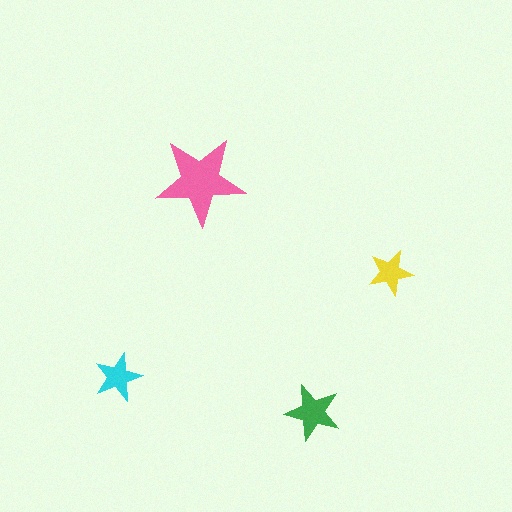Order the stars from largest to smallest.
the pink one, the green one, the cyan one, the yellow one.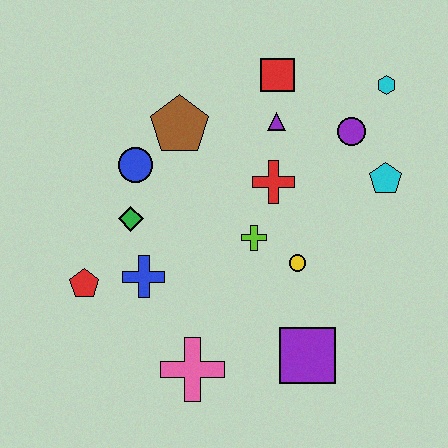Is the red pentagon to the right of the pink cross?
No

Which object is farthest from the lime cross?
The cyan hexagon is farthest from the lime cross.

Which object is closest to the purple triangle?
The red square is closest to the purple triangle.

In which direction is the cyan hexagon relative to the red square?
The cyan hexagon is to the right of the red square.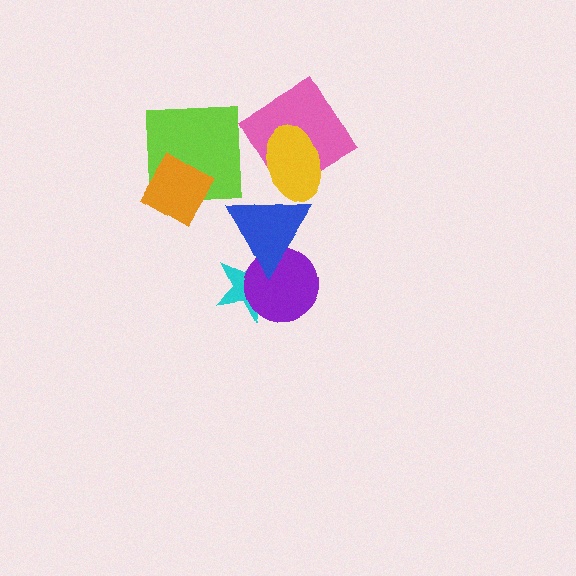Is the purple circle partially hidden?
Yes, it is partially covered by another shape.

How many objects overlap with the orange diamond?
1 object overlaps with the orange diamond.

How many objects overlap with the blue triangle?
3 objects overlap with the blue triangle.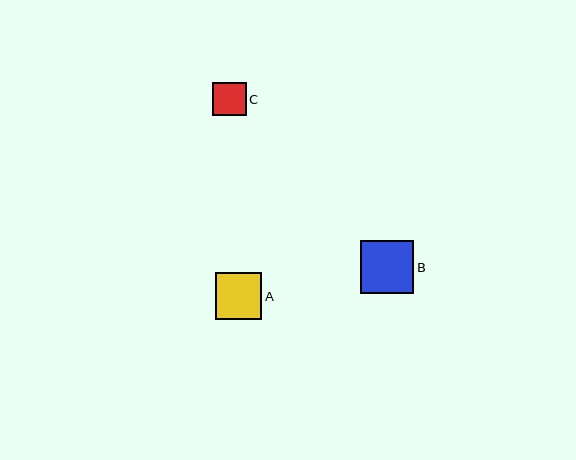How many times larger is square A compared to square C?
Square A is approximately 1.4 times the size of square C.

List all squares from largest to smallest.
From largest to smallest: B, A, C.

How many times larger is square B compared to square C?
Square B is approximately 1.6 times the size of square C.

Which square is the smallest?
Square C is the smallest with a size of approximately 33 pixels.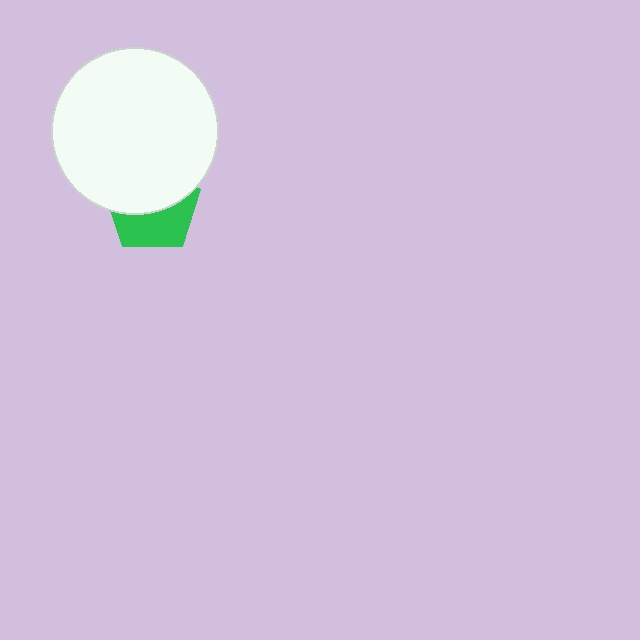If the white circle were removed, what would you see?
You would see the complete green pentagon.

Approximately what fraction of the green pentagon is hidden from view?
Roughly 55% of the green pentagon is hidden behind the white circle.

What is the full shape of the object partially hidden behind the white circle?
The partially hidden object is a green pentagon.